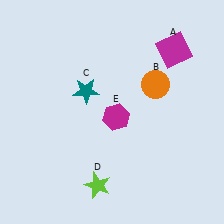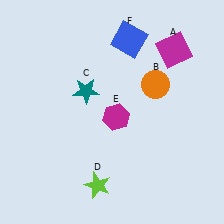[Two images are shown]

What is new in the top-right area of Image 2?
A blue square (F) was added in the top-right area of Image 2.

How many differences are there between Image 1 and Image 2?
There is 1 difference between the two images.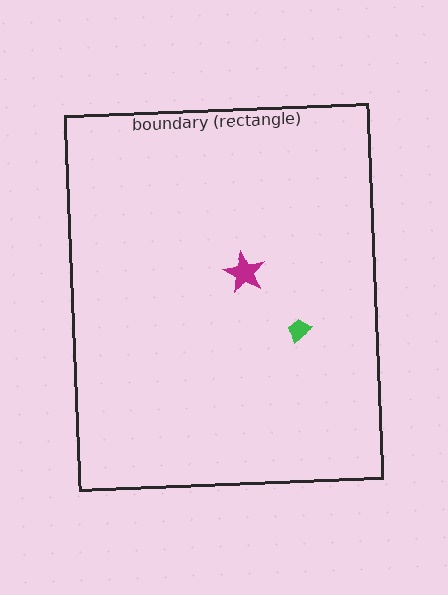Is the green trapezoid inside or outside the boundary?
Inside.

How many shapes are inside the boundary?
2 inside, 0 outside.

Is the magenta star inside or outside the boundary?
Inside.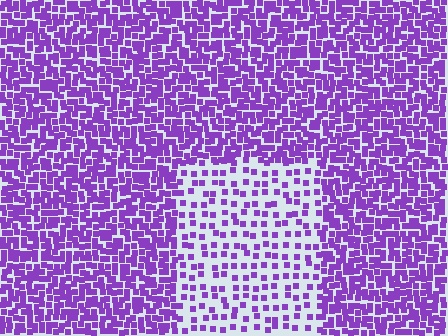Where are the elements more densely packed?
The elements are more densely packed outside the rectangle boundary.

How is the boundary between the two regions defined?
The boundary is defined by a change in element density (approximately 2.5x ratio). All elements are the same color, size, and shape.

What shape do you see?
I see a rectangle.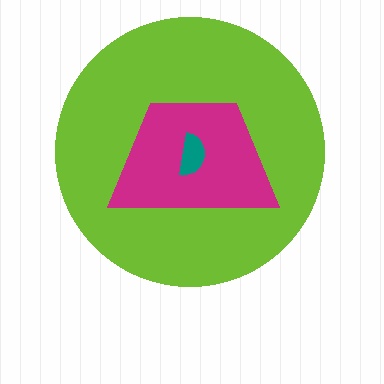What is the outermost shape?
The lime circle.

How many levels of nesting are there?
3.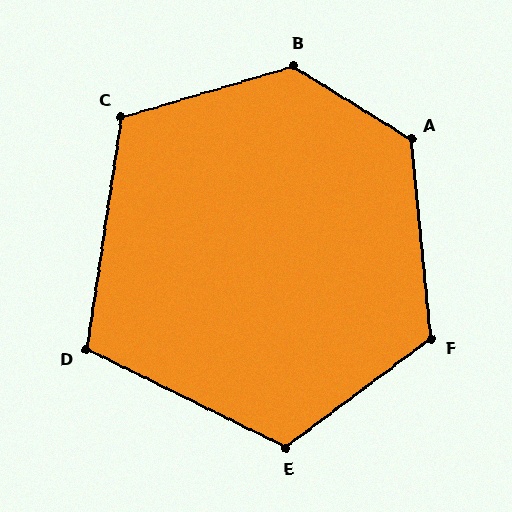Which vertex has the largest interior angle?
B, at approximately 131 degrees.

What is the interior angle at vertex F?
Approximately 121 degrees (obtuse).